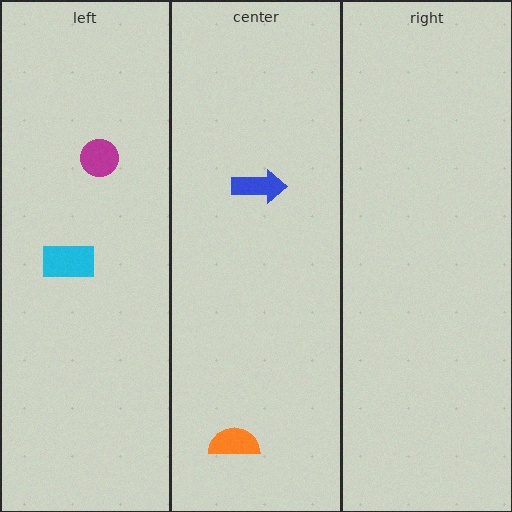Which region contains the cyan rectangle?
The left region.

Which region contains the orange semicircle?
The center region.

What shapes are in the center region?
The blue arrow, the orange semicircle.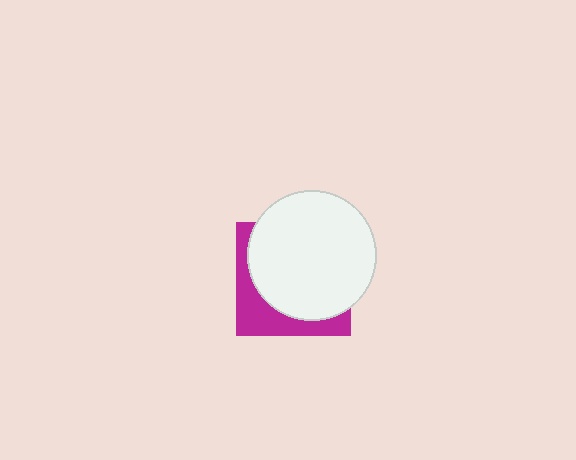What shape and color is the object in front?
The object in front is a white circle.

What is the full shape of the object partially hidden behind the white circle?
The partially hidden object is a magenta square.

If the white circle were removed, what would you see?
You would see the complete magenta square.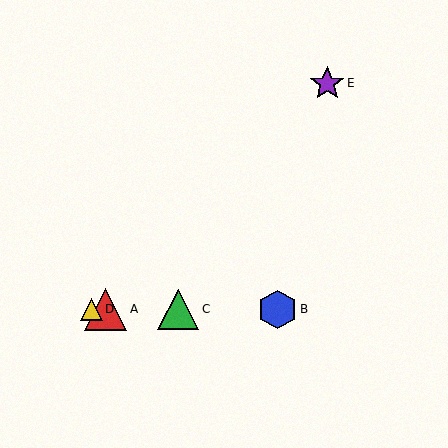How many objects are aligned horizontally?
4 objects (A, B, C, D) are aligned horizontally.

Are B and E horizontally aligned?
No, B is at y≈309 and E is at y≈83.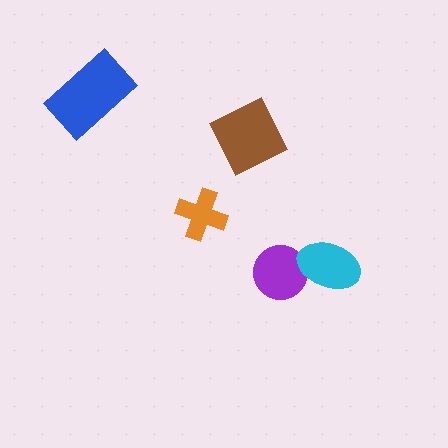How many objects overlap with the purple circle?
1 object overlaps with the purple circle.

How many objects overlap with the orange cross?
0 objects overlap with the orange cross.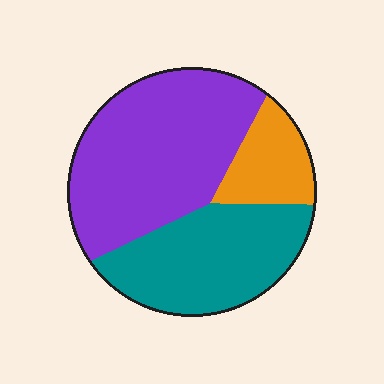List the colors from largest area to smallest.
From largest to smallest: purple, teal, orange.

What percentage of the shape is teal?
Teal takes up about one third (1/3) of the shape.